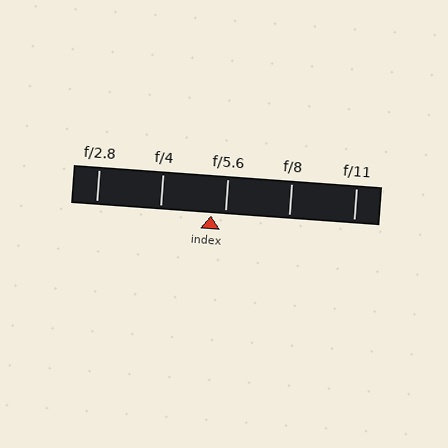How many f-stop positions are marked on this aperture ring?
There are 5 f-stop positions marked.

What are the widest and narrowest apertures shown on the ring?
The widest aperture shown is f/2.8 and the narrowest is f/11.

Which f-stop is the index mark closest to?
The index mark is closest to f/5.6.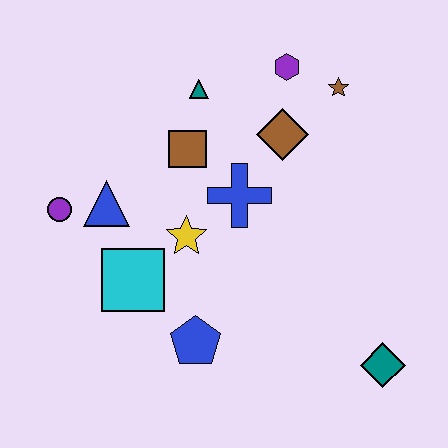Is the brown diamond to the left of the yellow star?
No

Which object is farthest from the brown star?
The purple circle is farthest from the brown star.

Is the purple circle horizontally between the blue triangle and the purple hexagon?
No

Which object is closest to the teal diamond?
The blue pentagon is closest to the teal diamond.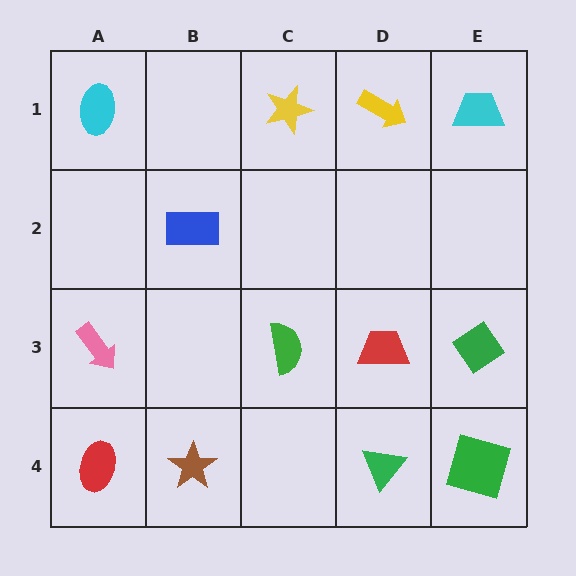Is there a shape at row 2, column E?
No, that cell is empty.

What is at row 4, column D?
A green triangle.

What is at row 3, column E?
A green diamond.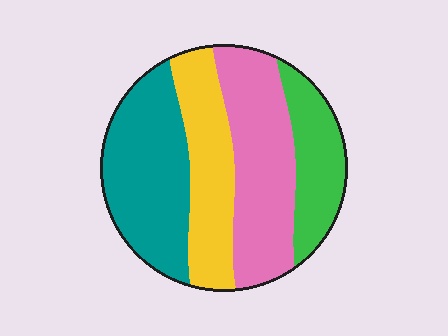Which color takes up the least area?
Green, at roughly 15%.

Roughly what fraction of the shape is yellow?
Yellow takes up about one fifth (1/5) of the shape.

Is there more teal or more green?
Teal.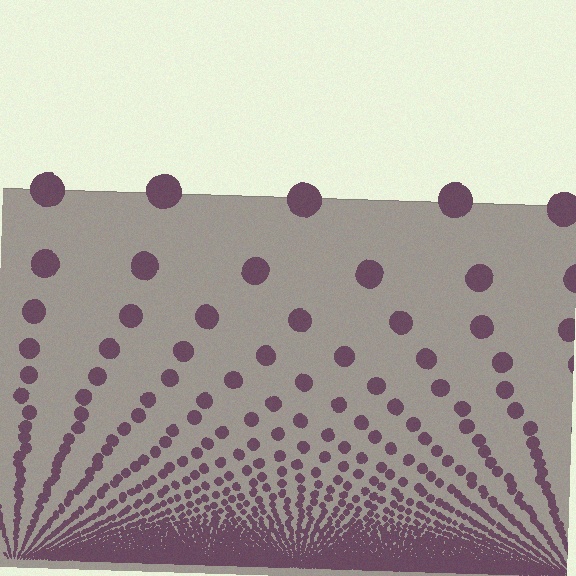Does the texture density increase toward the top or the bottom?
Density increases toward the bottom.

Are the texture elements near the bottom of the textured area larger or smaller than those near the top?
Smaller. The gradient is inverted — elements near the bottom are smaller and denser.